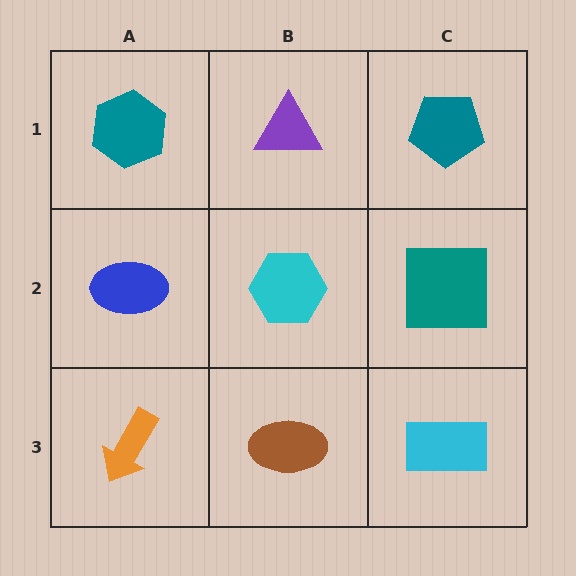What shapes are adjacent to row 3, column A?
A blue ellipse (row 2, column A), a brown ellipse (row 3, column B).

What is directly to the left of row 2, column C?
A cyan hexagon.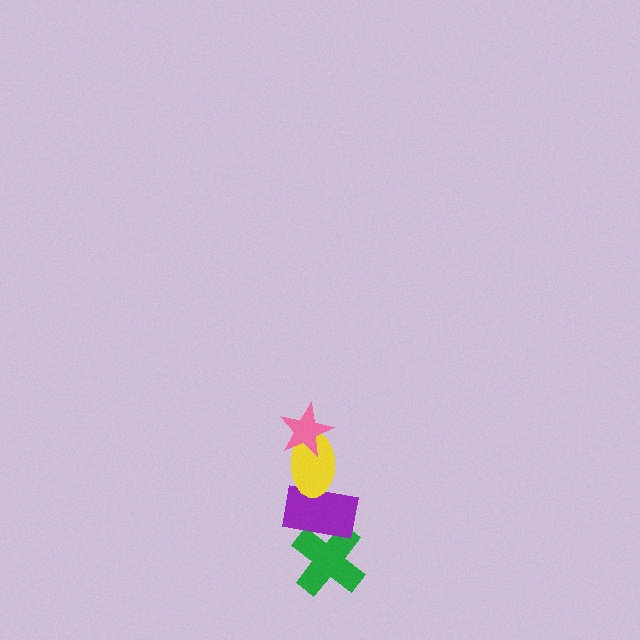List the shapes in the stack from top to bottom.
From top to bottom: the pink star, the yellow ellipse, the purple rectangle, the green cross.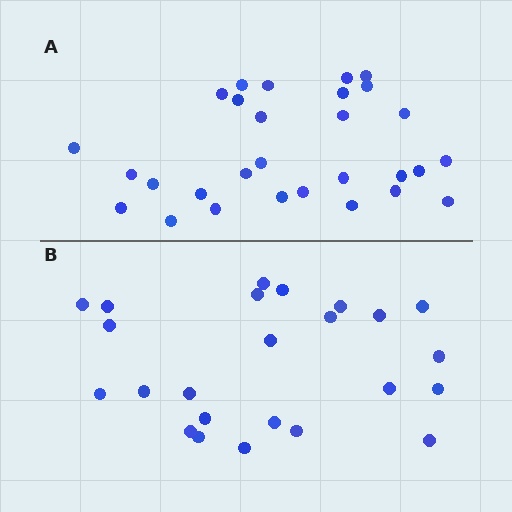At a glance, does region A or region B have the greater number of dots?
Region A (the top region) has more dots.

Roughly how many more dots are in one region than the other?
Region A has about 5 more dots than region B.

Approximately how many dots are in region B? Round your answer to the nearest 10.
About 20 dots. (The exact count is 24, which rounds to 20.)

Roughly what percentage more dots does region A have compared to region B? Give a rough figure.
About 20% more.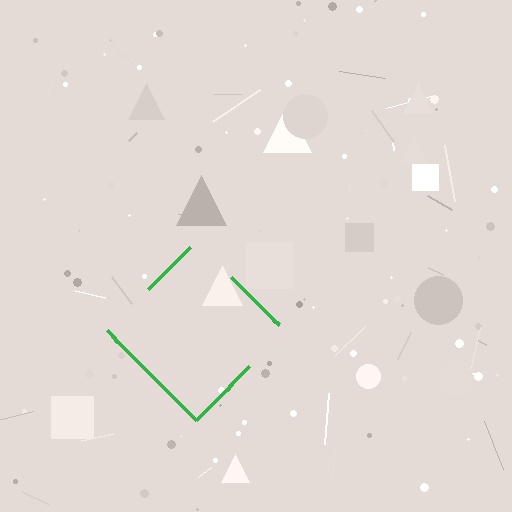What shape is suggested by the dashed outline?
The dashed outline suggests a diamond.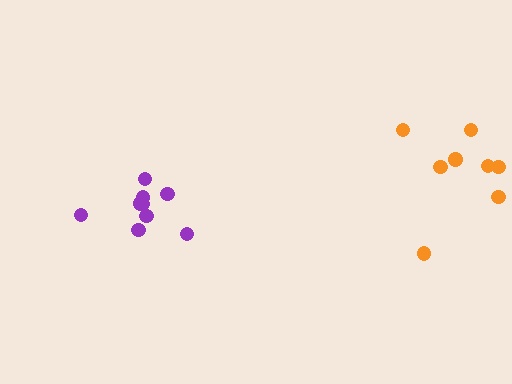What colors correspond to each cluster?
The clusters are colored: orange, purple.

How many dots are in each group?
Group 1: 8 dots, Group 2: 9 dots (17 total).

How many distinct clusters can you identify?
There are 2 distinct clusters.